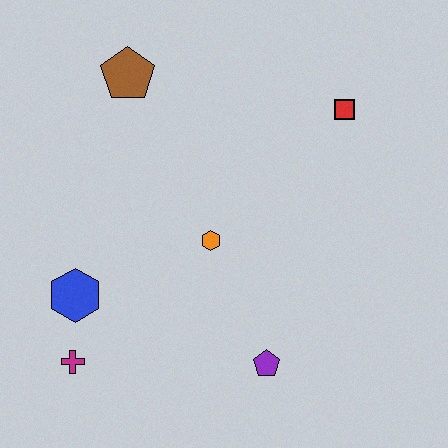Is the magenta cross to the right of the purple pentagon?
No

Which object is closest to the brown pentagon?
The orange hexagon is closest to the brown pentagon.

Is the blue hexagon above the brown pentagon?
No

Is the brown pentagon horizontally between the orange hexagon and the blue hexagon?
Yes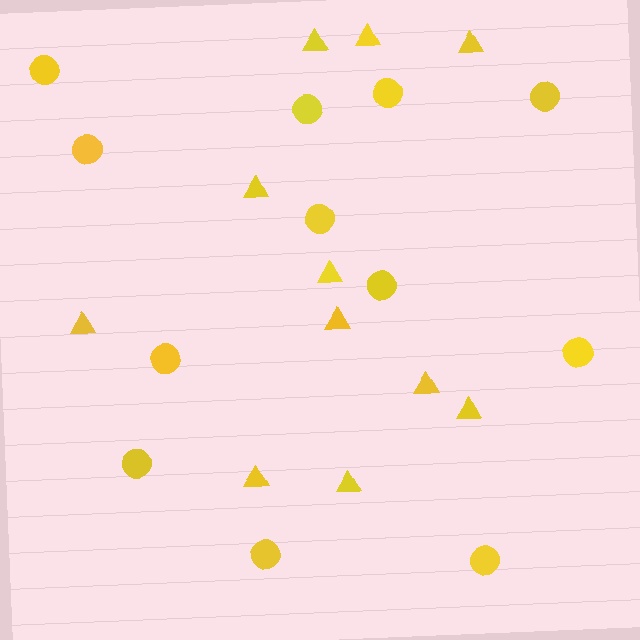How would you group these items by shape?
There are 2 groups: one group of circles (12) and one group of triangles (11).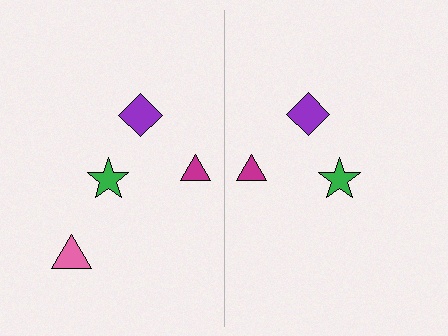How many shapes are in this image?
There are 7 shapes in this image.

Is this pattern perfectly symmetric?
No, the pattern is not perfectly symmetric. A pink triangle is missing from the right side.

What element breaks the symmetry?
A pink triangle is missing from the right side.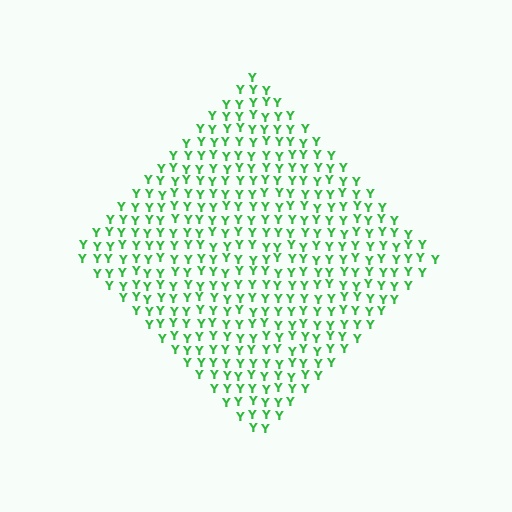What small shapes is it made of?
It is made of small letter Y's.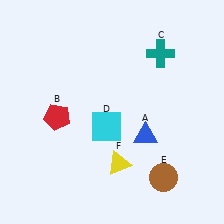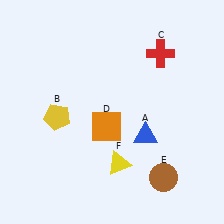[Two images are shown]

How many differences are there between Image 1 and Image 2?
There are 3 differences between the two images.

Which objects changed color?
B changed from red to yellow. C changed from teal to red. D changed from cyan to orange.